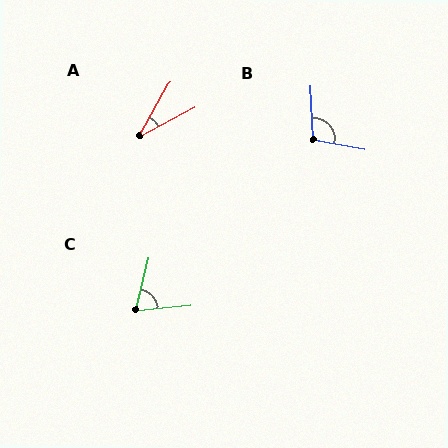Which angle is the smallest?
A, at approximately 32 degrees.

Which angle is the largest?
B, at approximately 103 degrees.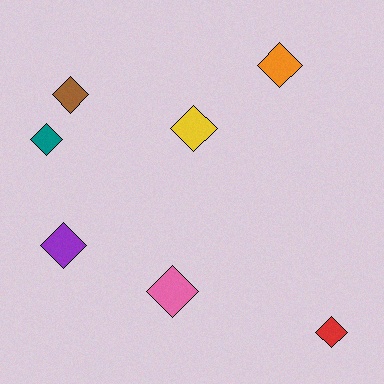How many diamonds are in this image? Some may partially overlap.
There are 7 diamonds.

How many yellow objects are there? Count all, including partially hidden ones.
There is 1 yellow object.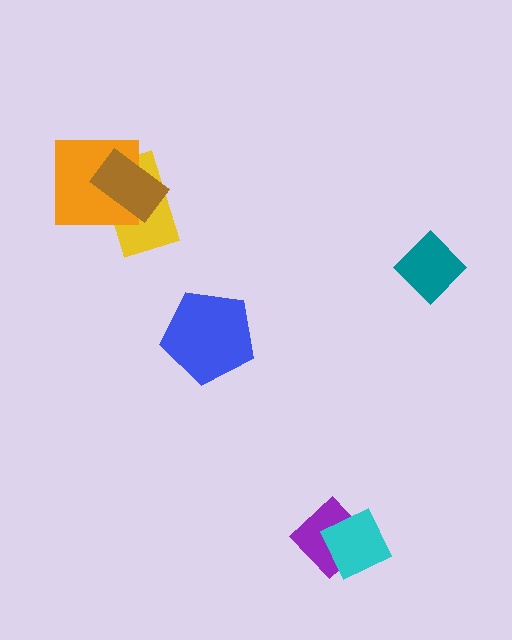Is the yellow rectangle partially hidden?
Yes, it is partially covered by another shape.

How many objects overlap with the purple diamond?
1 object overlaps with the purple diamond.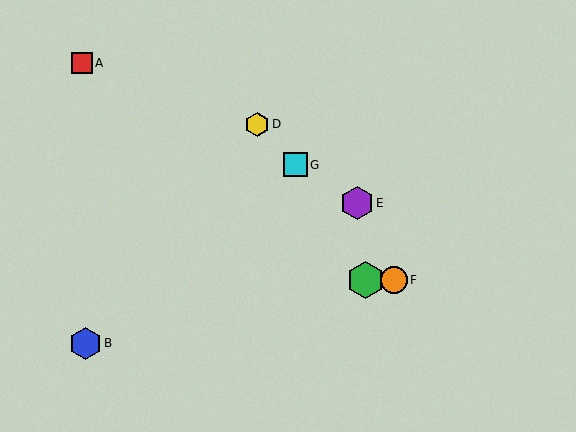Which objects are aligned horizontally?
Objects C, F are aligned horizontally.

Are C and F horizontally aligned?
Yes, both are at y≈280.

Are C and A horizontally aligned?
No, C is at y≈280 and A is at y≈63.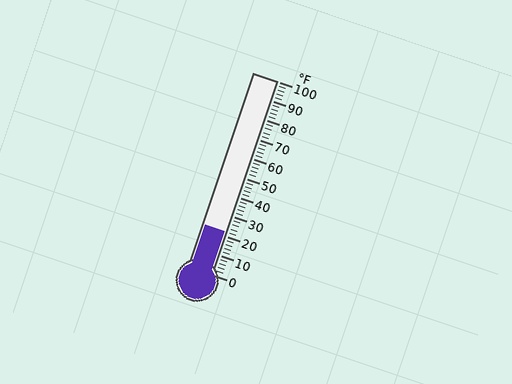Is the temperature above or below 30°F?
The temperature is below 30°F.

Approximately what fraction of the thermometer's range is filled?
The thermometer is filled to approximately 20% of its range.